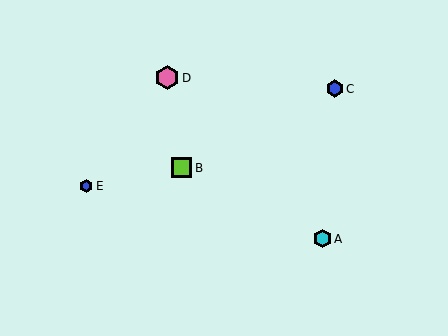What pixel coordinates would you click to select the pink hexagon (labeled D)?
Click at (167, 78) to select the pink hexagon D.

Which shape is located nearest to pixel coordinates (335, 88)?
The blue hexagon (labeled C) at (335, 89) is nearest to that location.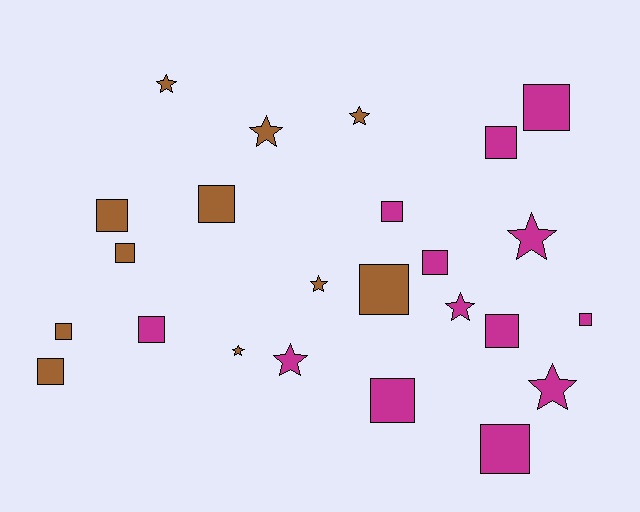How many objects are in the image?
There are 24 objects.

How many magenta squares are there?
There are 9 magenta squares.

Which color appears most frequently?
Magenta, with 13 objects.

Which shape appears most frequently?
Square, with 15 objects.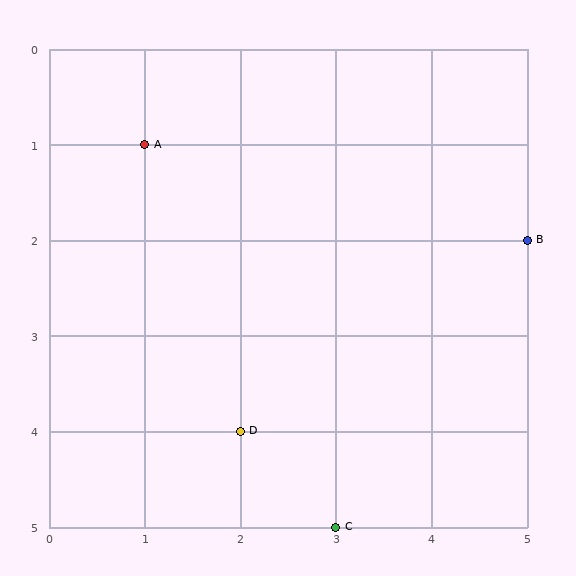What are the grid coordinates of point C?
Point C is at grid coordinates (3, 5).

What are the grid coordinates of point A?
Point A is at grid coordinates (1, 1).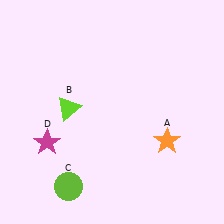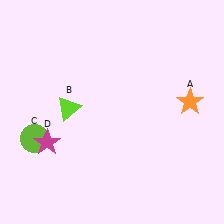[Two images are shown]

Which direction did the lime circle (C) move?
The lime circle (C) moved up.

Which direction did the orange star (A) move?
The orange star (A) moved up.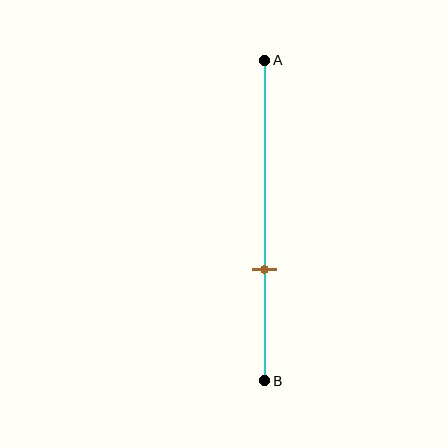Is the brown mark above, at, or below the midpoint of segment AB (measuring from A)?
The brown mark is below the midpoint of segment AB.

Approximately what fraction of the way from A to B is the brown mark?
The brown mark is approximately 65% of the way from A to B.